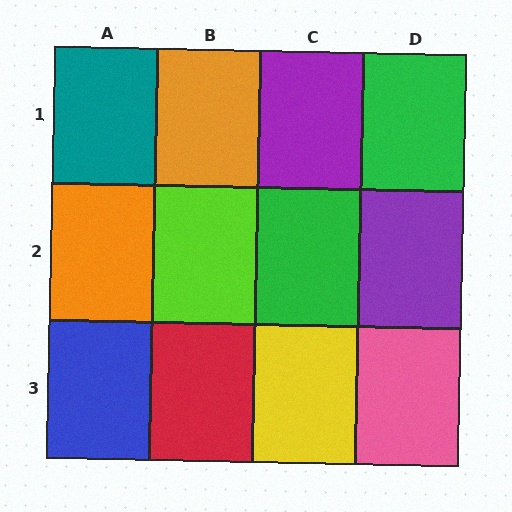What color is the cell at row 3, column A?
Blue.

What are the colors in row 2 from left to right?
Orange, lime, green, purple.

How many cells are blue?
1 cell is blue.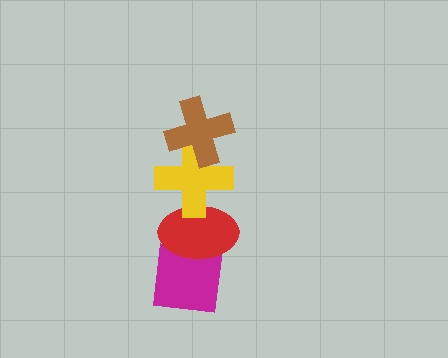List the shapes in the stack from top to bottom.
From top to bottom: the brown cross, the yellow cross, the red ellipse, the magenta square.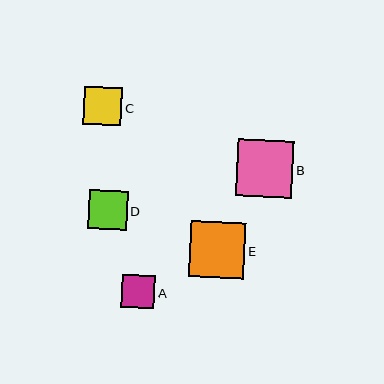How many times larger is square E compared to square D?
Square E is approximately 1.4 times the size of square D.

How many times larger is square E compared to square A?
Square E is approximately 1.7 times the size of square A.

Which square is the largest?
Square B is the largest with a size of approximately 56 pixels.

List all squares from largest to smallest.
From largest to smallest: B, E, D, C, A.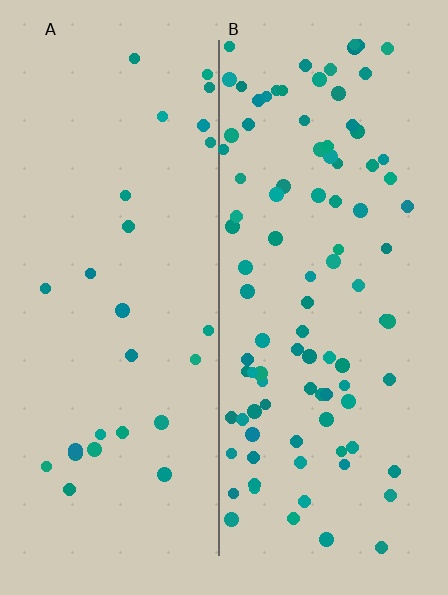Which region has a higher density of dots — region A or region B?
B (the right).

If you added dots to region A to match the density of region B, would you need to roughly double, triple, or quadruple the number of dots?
Approximately quadruple.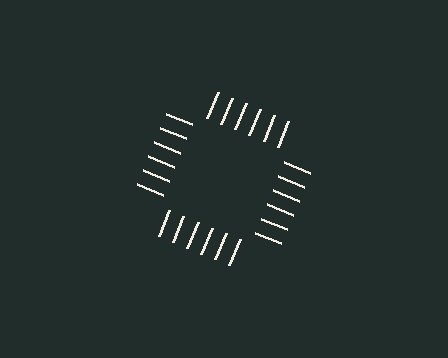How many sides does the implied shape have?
4 sides — the line-ends trace a square.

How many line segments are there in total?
24 — 6 along each of the 4 edges.